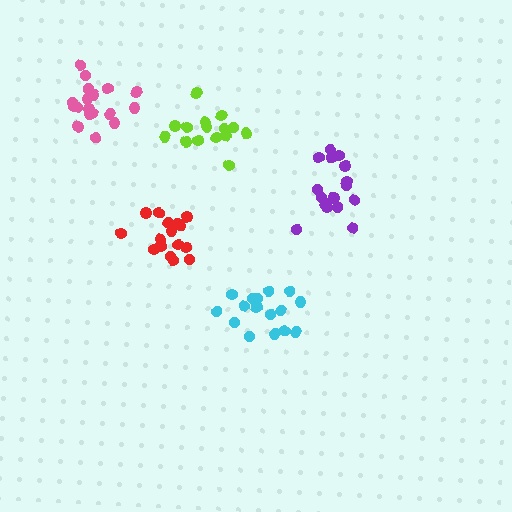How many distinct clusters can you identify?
There are 5 distinct clusters.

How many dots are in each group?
Group 1: 16 dots, Group 2: 18 dots, Group 3: 15 dots, Group 4: 17 dots, Group 5: 16 dots (82 total).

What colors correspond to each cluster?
The clusters are colored: purple, pink, lime, cyan, red.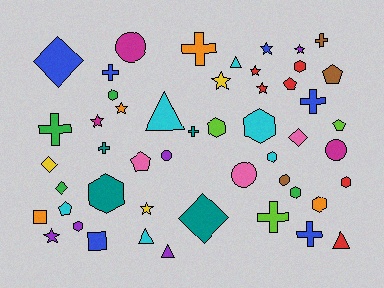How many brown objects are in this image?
There are 3 brown objects.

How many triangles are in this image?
There are 5 triangles.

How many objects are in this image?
There are 50 objects.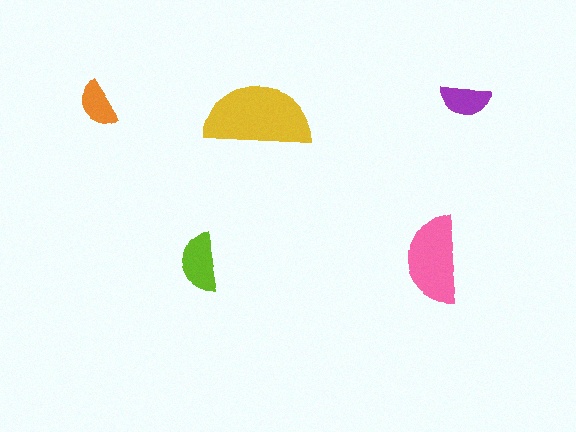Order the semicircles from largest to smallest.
the yellow one, the pink one, the lime one, the purple one, the orange one.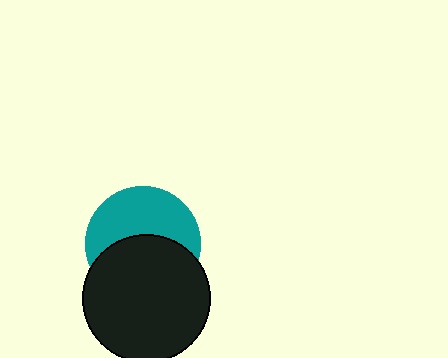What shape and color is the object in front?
The object in front is a black circle.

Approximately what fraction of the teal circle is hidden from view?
Roughly 50% of the teal circle is hidden behind the black circle.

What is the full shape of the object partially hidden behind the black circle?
The partially hidden object is a teal circle.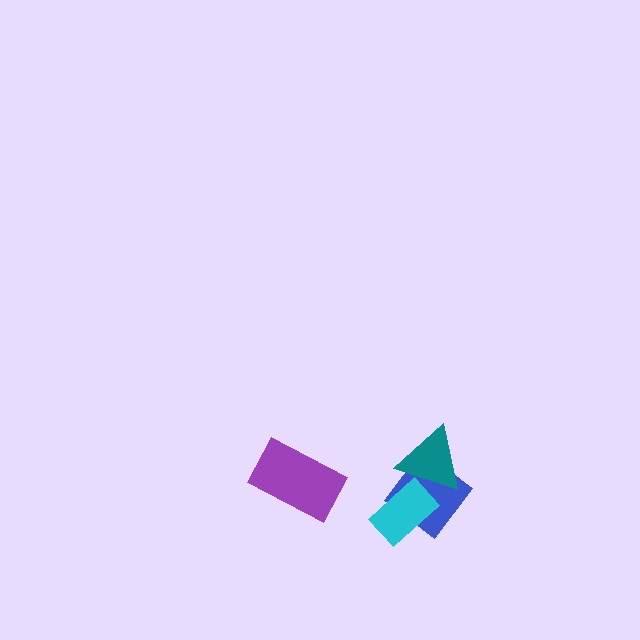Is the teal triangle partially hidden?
No, no other shape covers it.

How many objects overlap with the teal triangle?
2 objects overlap with the teal triangle.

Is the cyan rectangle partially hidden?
Yes, it is partially covered by another shape.